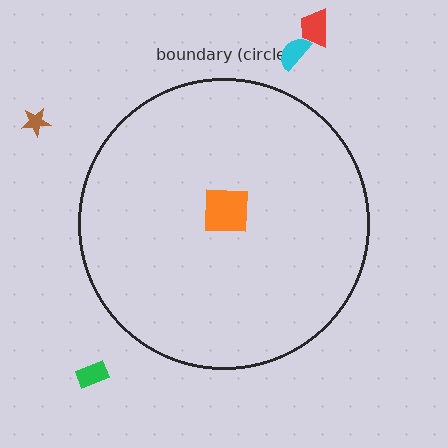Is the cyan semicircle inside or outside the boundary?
Outside.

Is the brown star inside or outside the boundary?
Outside.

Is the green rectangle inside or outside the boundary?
Outside.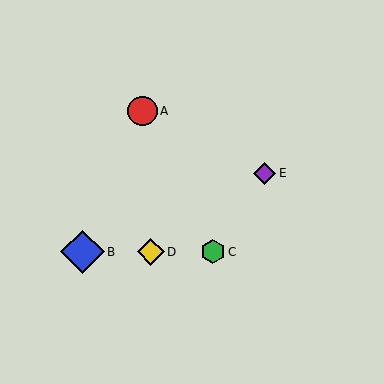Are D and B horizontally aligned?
Yes, both are at y≈252.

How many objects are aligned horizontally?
3 objects (B, C, D) are aligned horizontally.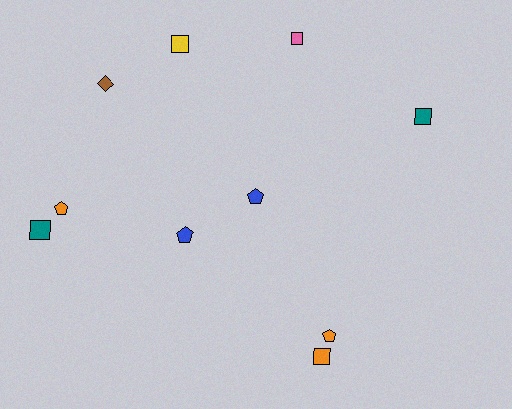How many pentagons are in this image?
There are 4 pentagons.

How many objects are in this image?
There are 10 objects.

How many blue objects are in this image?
There are 2 blue objects.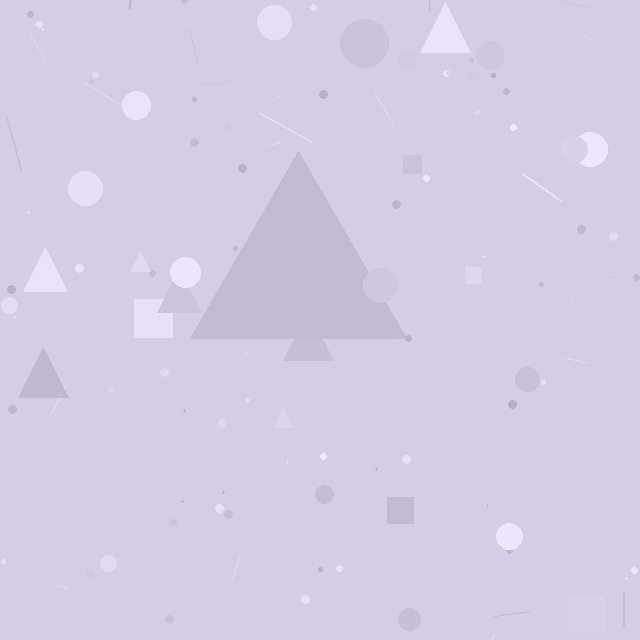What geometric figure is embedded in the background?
A triangle is embedded in the background.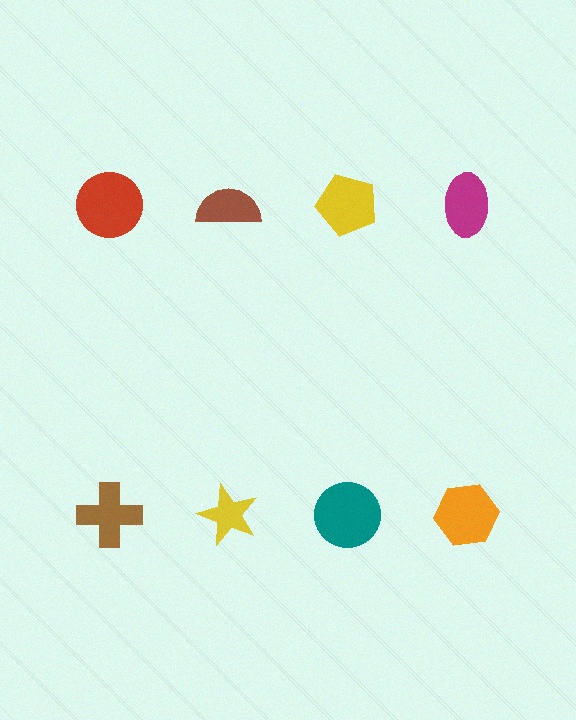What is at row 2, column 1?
A brown cross.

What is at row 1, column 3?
A yellow pentagon.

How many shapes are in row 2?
4 shapes.